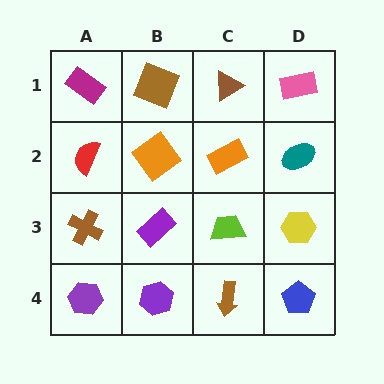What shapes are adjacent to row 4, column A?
A brown cross (row 3, column A), a purple hexagon (row 4, column B).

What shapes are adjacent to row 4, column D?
A yellow hexagon (row 3, column D), a brown arrow (row 4, column C).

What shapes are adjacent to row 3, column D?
A teal ellipse (row 2, column D), a blue pentagon (row 4, column D), a lime trapezoid (row 3, column C).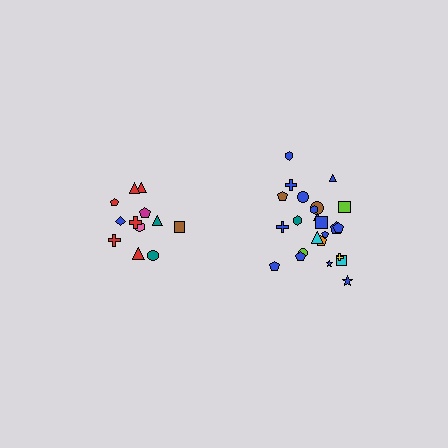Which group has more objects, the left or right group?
The right group.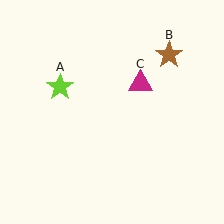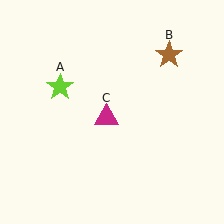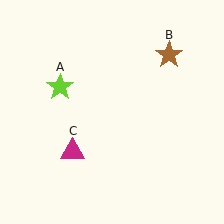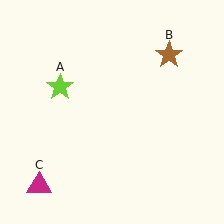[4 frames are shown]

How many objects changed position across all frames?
1 object changed position: magenta triangle (object C).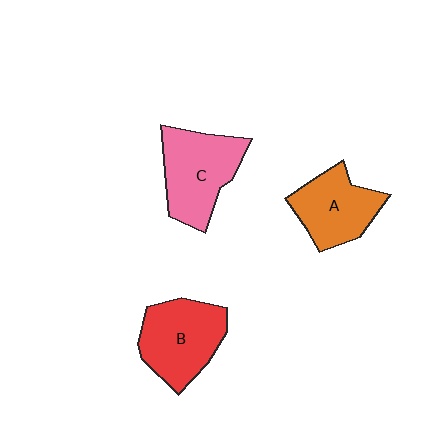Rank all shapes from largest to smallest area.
From largest to smallest: C (pink), B (red), A (orange).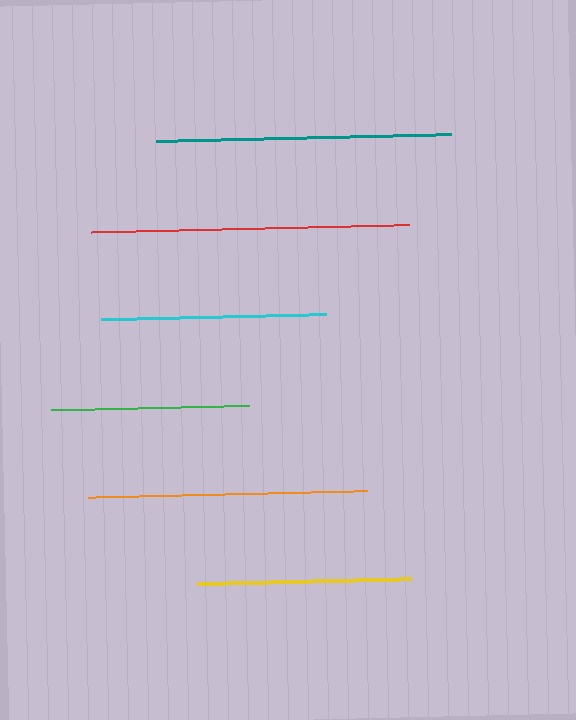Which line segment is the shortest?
The green line is the shortest at approximately 198 pixels.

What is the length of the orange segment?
The orange segment is approximately 279 pixels long.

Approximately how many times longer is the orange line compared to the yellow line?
The orange line is approximately 1.3 times the length of the yellow line.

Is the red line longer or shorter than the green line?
The red line is longer than the green line.